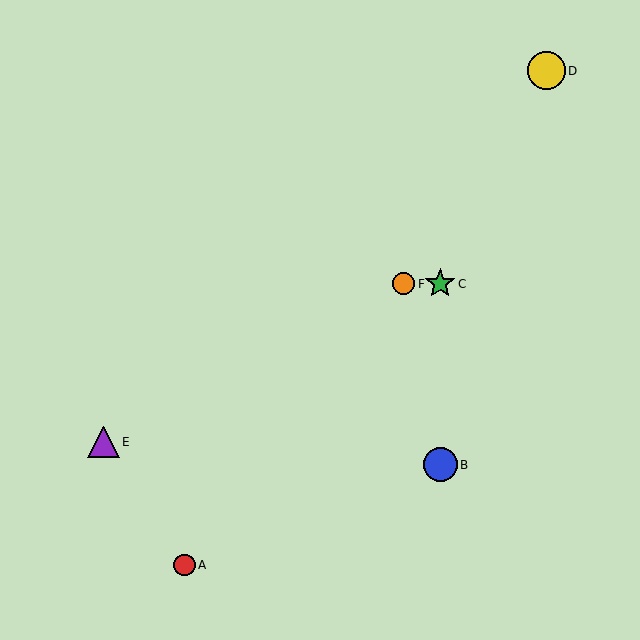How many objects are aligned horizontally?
2 objects (C, F) are aligned horizontally.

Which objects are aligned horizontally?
Objects C, F are aligned horizontally.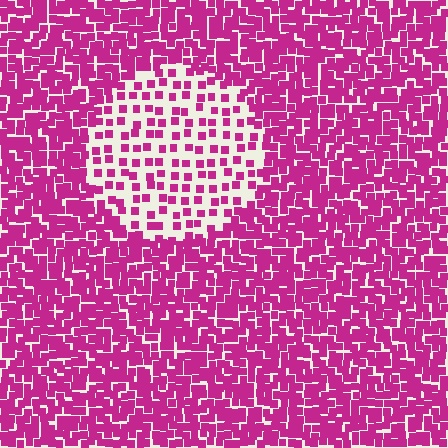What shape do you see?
I see a circle.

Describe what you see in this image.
The image contains small magenta elements arranged at two different densities. A circle-shaped region is visible where the elements are less densely packed than the surrounding area.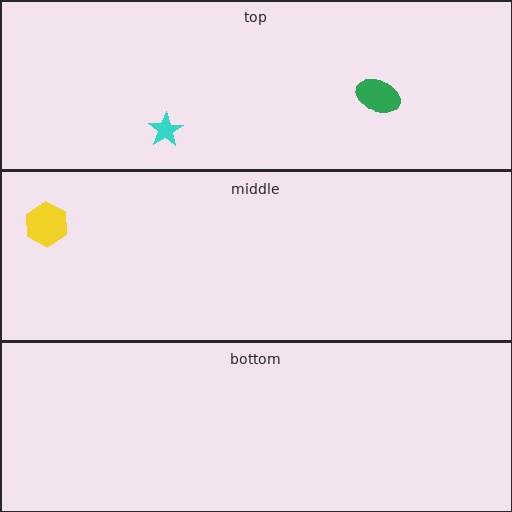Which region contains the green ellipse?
The top region.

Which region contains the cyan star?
The top region.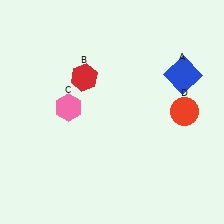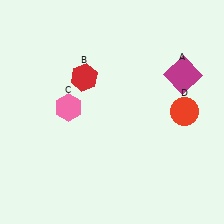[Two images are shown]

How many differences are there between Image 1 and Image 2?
There is 1 difference between the two images.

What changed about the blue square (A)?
In Image 1, A is blue. In Image 2, it changed to magenta.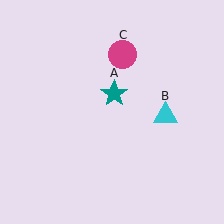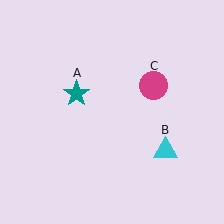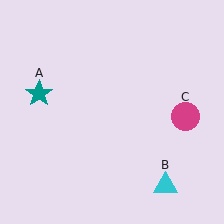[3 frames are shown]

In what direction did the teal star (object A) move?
The teal star (object A) moved left.